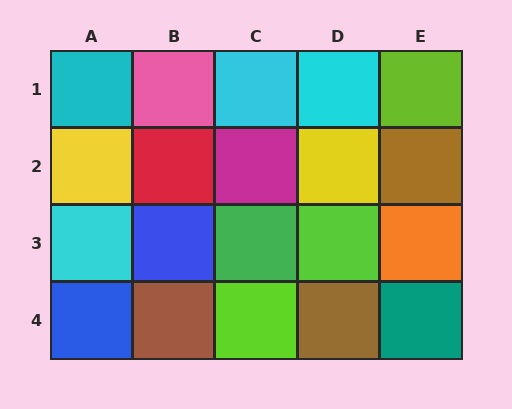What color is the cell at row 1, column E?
Lime.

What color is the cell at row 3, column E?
Orange.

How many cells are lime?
3 cells are lime.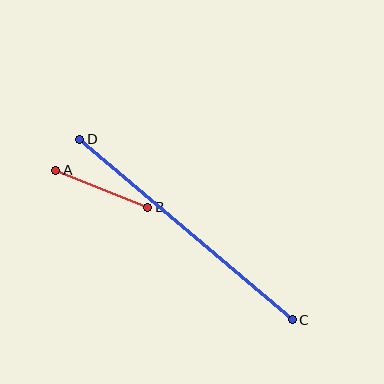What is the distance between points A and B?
The distance is approximately 99 pixels.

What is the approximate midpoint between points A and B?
The midpoint is at approximately (102, 189) pixels.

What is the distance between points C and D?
The distance is approximately 279 pixels.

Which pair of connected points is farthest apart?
Points C and D are farthest apart.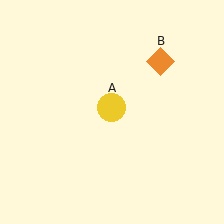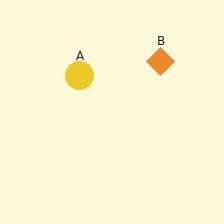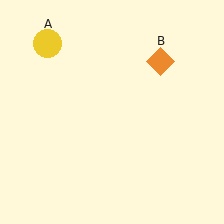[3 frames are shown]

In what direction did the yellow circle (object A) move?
The yellow circle (object A) moved up and to the left.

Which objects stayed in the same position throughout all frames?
Orange diamond (object B) remained stationary.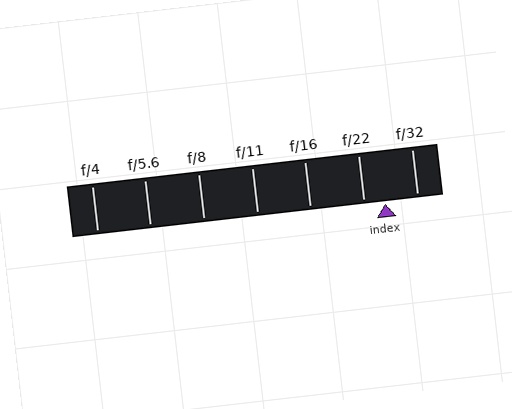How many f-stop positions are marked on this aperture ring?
There are 7 f-stop positions marked.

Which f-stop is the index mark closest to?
The index mark is closest to f/22.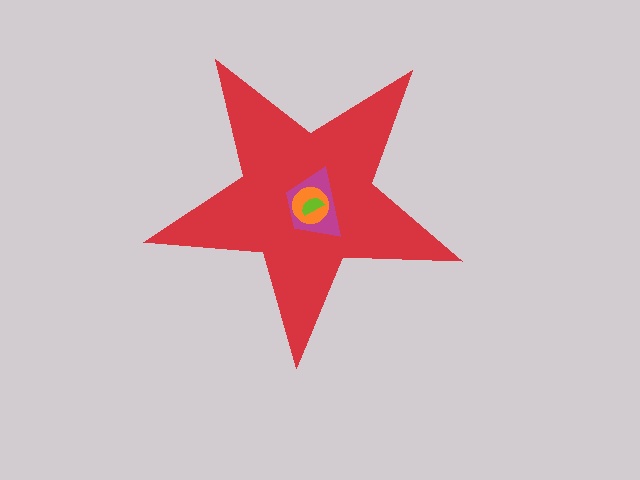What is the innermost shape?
The lime semicircle.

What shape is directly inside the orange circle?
The lime semicircle.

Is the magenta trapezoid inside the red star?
Yes.